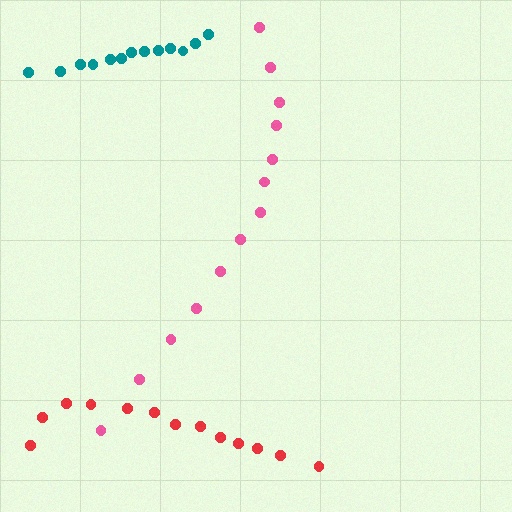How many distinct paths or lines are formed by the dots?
There are 3 distinct paths.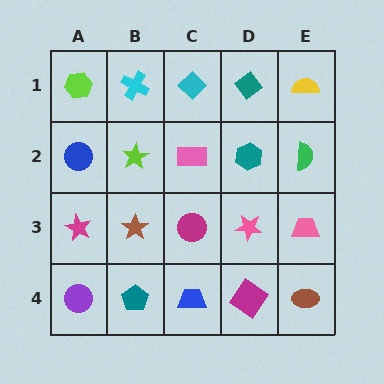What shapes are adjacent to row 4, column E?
A pink trapezoid (row 3, column E), a magenta diamond (row 4, column D).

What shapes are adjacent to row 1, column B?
A lime star (row 2, column B), a lime hexagon (row 1, column A), a cyan diamond (row 1, column C).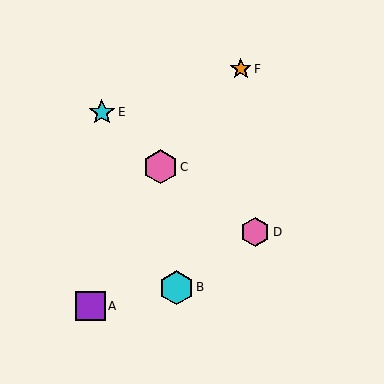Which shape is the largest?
The cyan hexagon (labeled B) is the largest.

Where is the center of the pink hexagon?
The center of the pink hexagon is at (160, 167).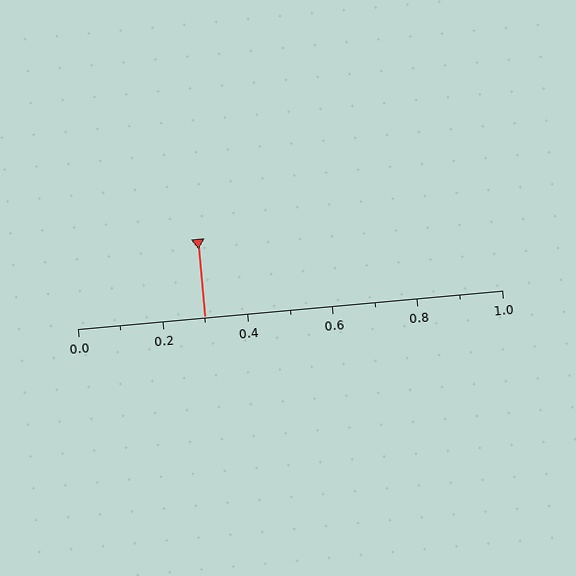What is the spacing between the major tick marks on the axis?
The major ticks are spaced 0.2 apart.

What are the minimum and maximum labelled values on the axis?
The axis runs from 0.0 to 1.0.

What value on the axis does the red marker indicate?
The marker indicates approximately 0.3.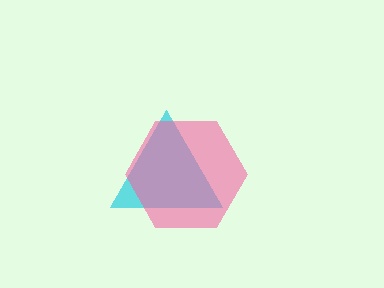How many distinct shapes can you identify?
There are 2 distinct shapes: a cyan triangle, a pink hexagon.